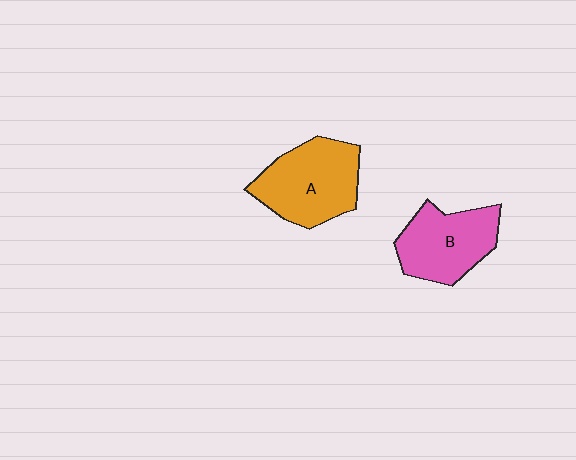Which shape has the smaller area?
Shape B (pink).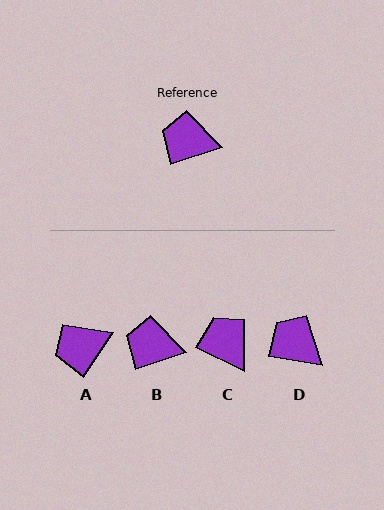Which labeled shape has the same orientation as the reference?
B.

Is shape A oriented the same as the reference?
No, it is off by about 38 degrees.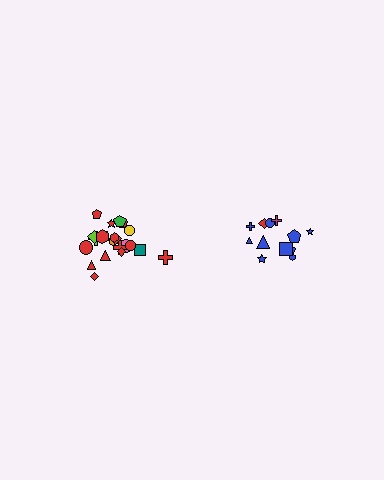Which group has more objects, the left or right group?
The left group.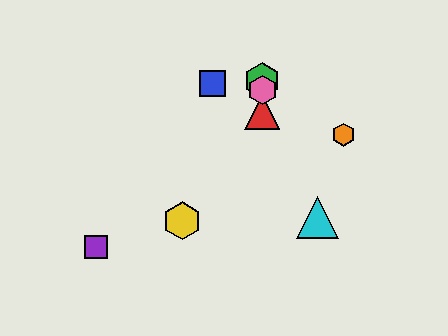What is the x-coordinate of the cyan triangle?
The cyan triangle is at x≈318.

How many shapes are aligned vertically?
3 shapes (the red triangle, the green hexagon, the pink hexagon) are aligned vertically.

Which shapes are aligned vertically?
The red triangle, the green hexagon, the pink hexagon are aligned vertically.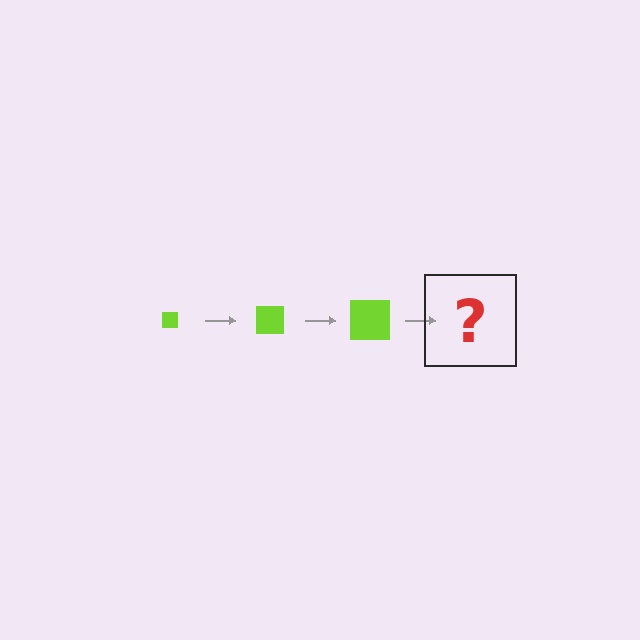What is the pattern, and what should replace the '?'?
The pattern is that the square gets progressively larger each step. The '?' should be a lime square, larger than the previous one.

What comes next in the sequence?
The next element should be a lime square, larger than the previous one.